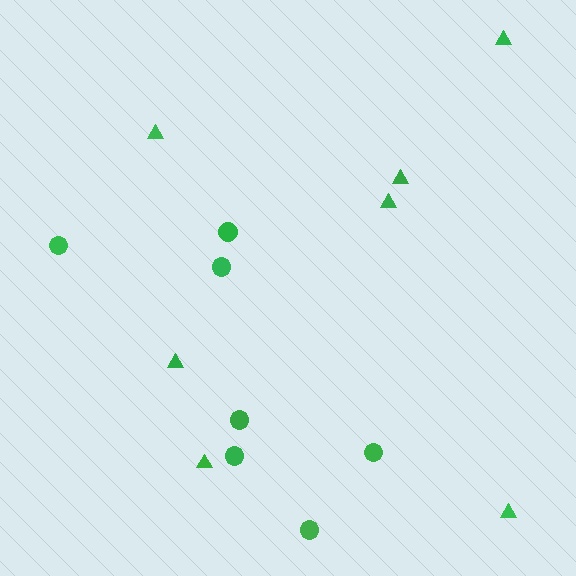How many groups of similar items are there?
There are 2 groups: one group of triangles (7) and one group of circles (7).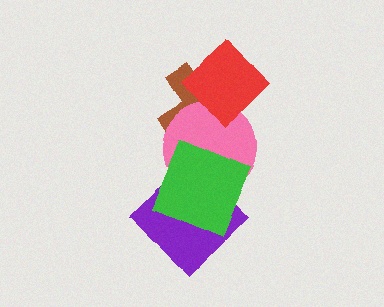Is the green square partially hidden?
No, no other shape covers it.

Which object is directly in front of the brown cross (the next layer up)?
The pink circle is directly in front of the brown cross.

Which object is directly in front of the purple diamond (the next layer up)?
The pink circle is directly in front of the purple diamond.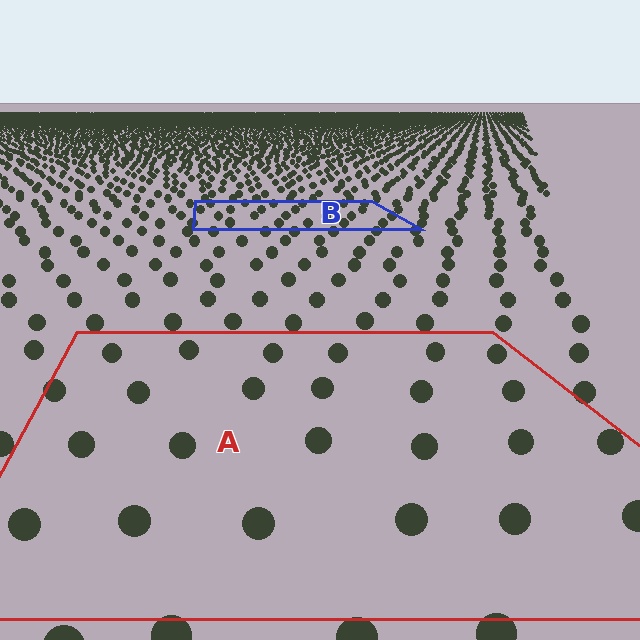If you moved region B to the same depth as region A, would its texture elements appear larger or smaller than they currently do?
They would appear larger. At a closer depth, the same texture elements are projected at a bigger on-screen size.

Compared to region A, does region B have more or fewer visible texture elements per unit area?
Region B has more texture elements per unit area — they are packed more densely because it is farther away.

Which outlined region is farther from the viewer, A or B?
Region B is farther from the viewer — the texture elements inside it appear smaller and more densely packed.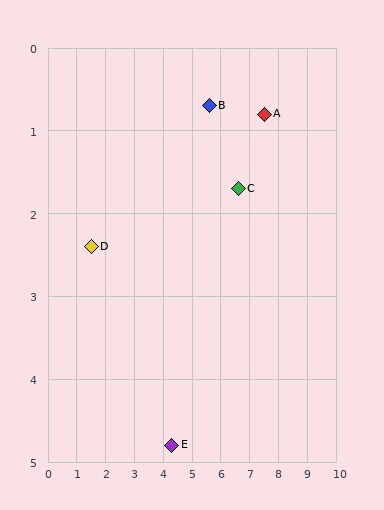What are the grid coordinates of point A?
Point A is at approximately (7.5, 0.8).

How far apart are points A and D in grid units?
Points A and D are about 6.2 grid units apart.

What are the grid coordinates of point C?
Point C is at approximately (6.6, 1.7).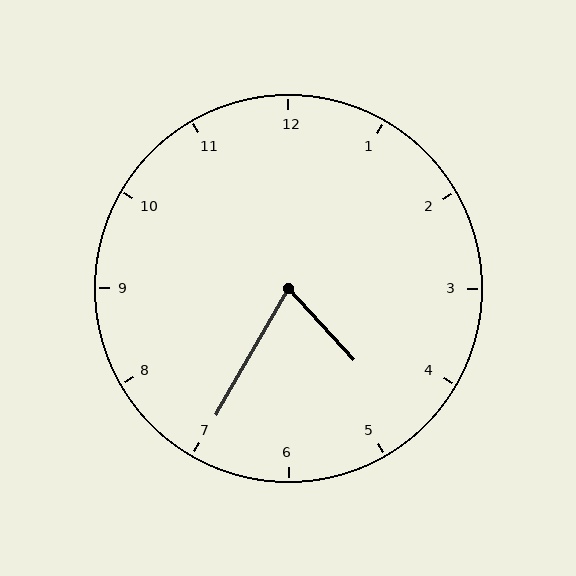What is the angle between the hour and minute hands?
Approximately 72 degrees.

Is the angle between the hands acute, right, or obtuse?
It is acute.